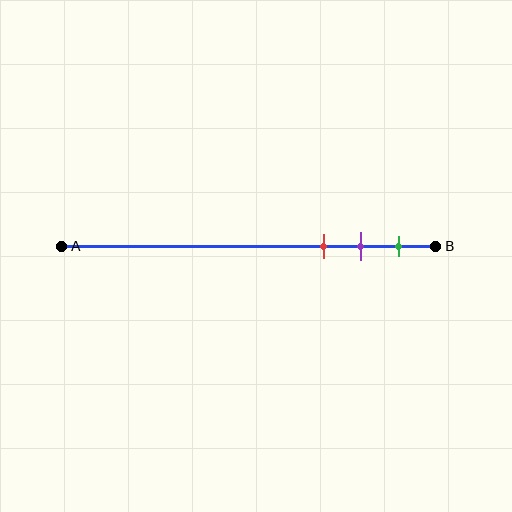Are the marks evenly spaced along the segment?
Yes, the marks are approximately evenly spaced.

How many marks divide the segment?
There are 3 marks dividing the segment.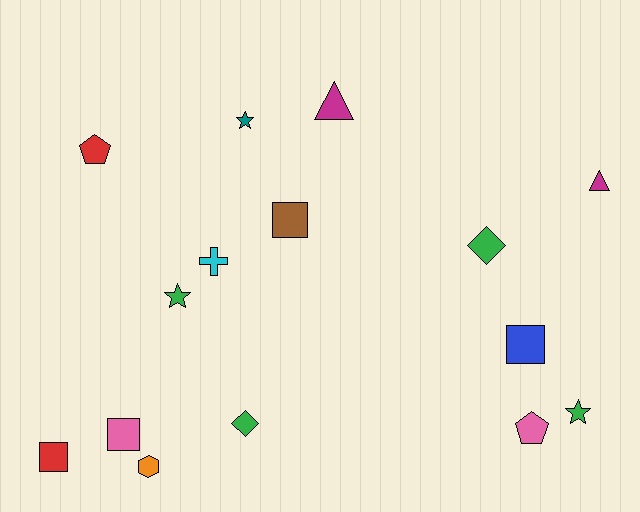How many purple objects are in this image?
There are no purple objects.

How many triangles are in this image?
There are 2 triangles.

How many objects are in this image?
There are 15 objects.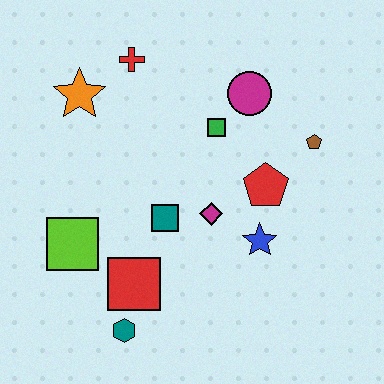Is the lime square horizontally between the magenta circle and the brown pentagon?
No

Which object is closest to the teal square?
The magenta diamond is closest to the teal square.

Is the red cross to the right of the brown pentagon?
No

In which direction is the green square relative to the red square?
The green square is above the red square.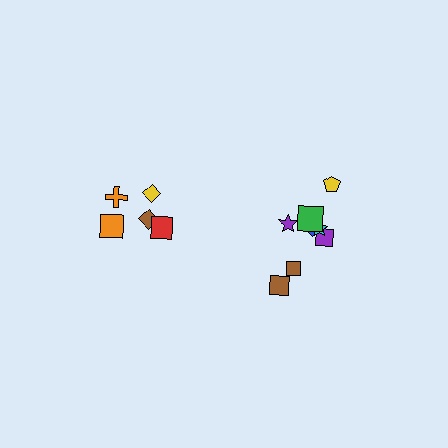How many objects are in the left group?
There are 5 objects.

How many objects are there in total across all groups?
There are 13 objects.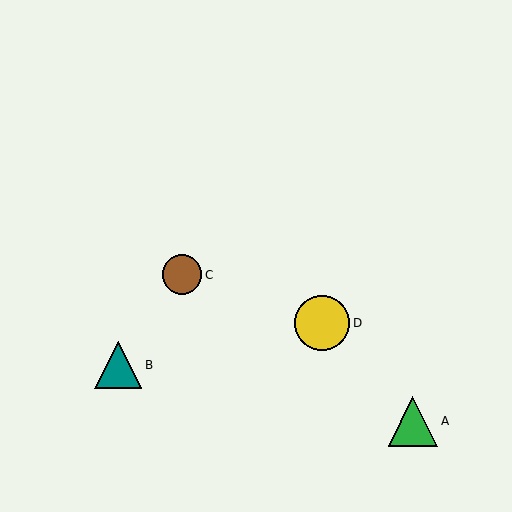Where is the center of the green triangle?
The center of the green triangle is at (413, 421).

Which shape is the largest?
The yellow circle (labeled D) is the largest.